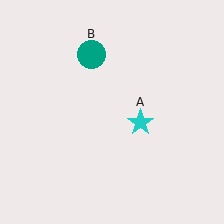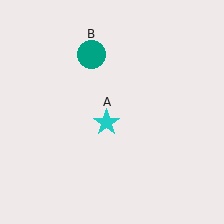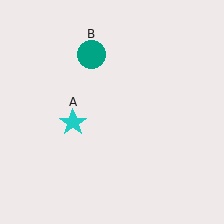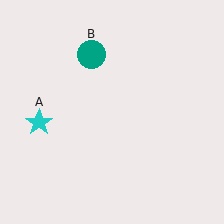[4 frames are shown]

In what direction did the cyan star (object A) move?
The cyan star (object A) moved left.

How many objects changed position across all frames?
1 object changed position: cyan star (object A).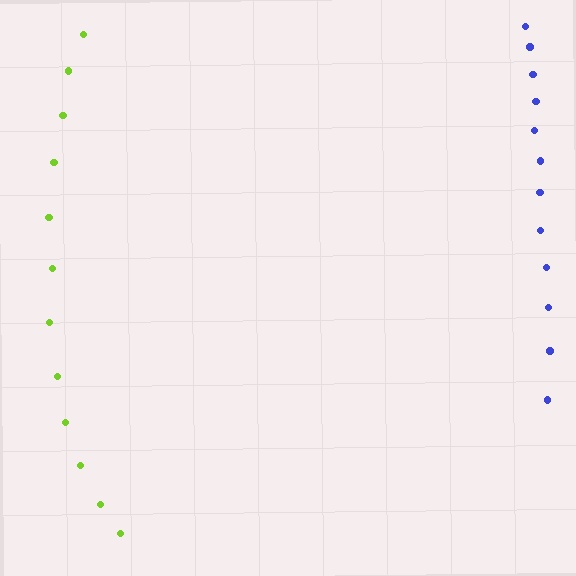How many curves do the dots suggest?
There are 2 distinct paths.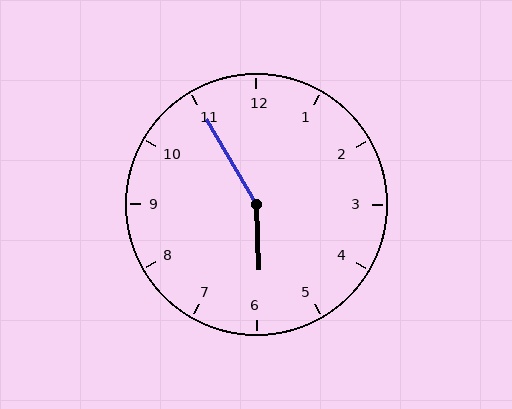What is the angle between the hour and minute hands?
Approximately 152 degrees.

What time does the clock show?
5:55.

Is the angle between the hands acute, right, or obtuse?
It is obtuse.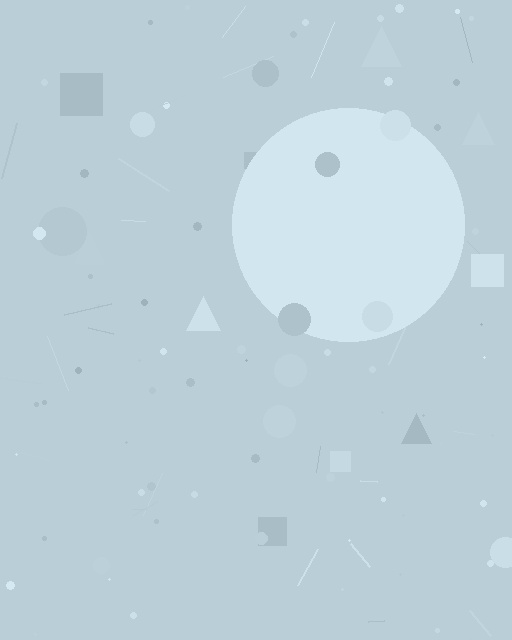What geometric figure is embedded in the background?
A circle is embedded in the background.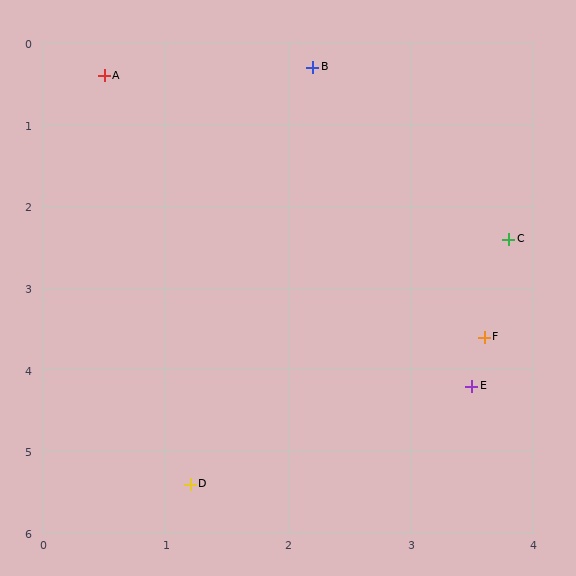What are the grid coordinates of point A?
Point A is at approximately (0.5, 0.4).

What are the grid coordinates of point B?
Point B is at approximately (2.2, 0.3).